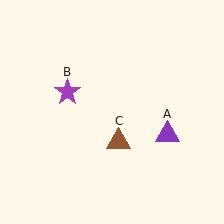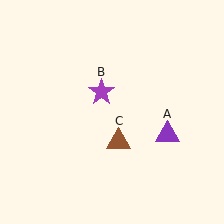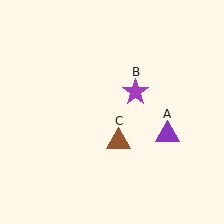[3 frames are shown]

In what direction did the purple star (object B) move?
The purple star (object B) moved right.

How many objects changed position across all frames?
1 object changed position: purple star (object B).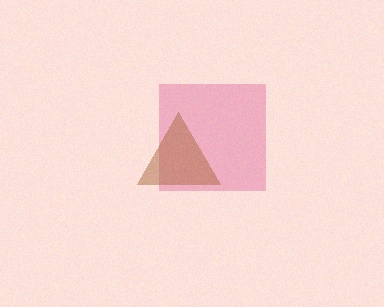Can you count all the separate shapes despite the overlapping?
Yes, there are 2 separate shapes.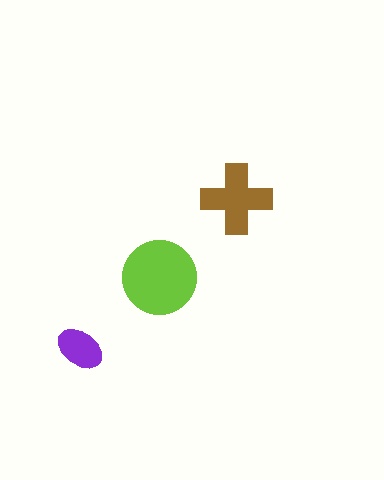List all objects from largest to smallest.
The lime circle, the brown cross, the purple ellipse.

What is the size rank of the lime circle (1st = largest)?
1st.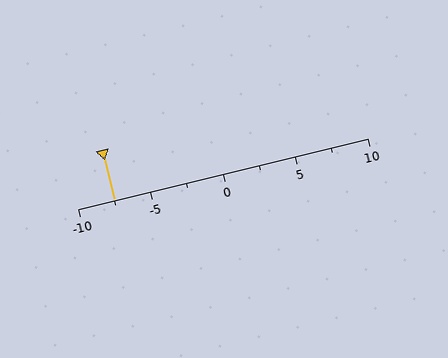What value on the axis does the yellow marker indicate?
The marker indicates approximately -7.5.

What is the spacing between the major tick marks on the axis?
The major ticks are spaced 5 apart.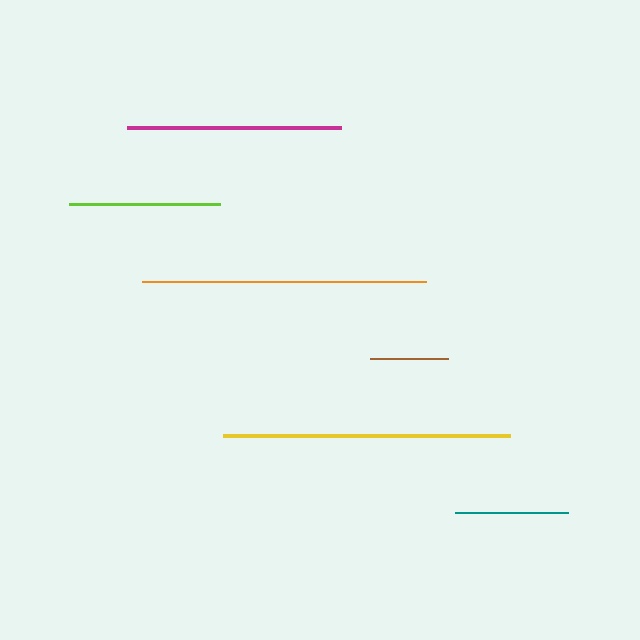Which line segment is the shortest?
The brown line is the shortest at approximately 78 pixels.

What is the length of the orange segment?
The orange segment is approximately 284 pixels long.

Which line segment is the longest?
The yellow line is the longest at approximately 287 pixels.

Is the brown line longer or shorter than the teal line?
The teal line is longer than the brown line.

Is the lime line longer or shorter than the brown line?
The lime line is longer than the brown line.